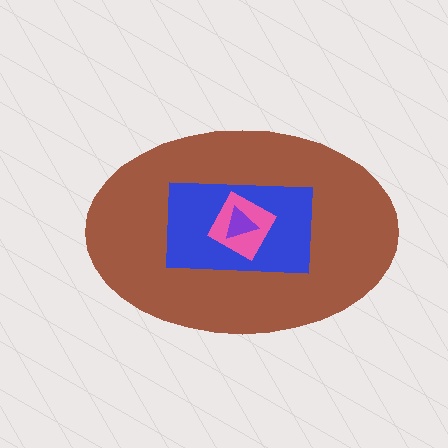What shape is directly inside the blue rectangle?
The pink diamond.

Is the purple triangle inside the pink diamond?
Yes.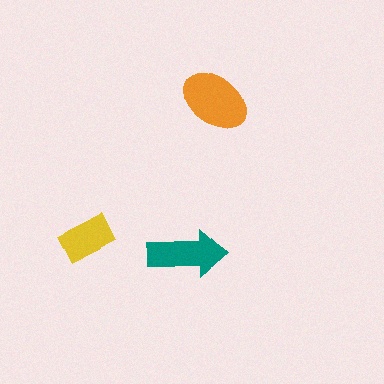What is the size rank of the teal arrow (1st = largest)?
2nd.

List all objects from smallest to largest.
The yellow rectangle, the teal arrow, the orange ellipse.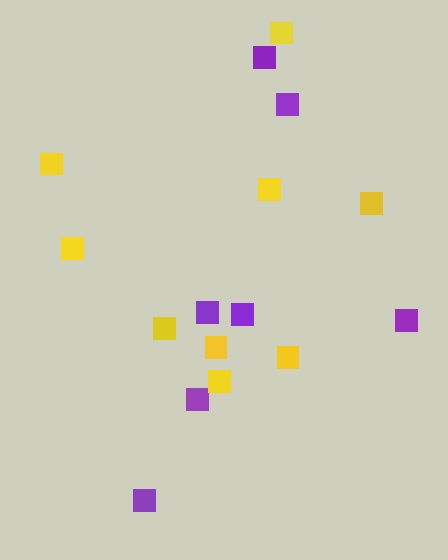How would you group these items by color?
There are 2 groups: one group of purple squares (7) and one group of yellow squares (9).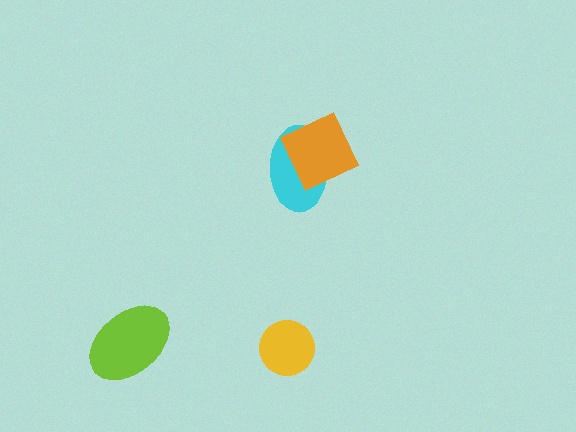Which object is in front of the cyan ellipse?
The orange diamond is in front of the cyan ellipse.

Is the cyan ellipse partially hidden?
Yes, it is partially covered by another shape.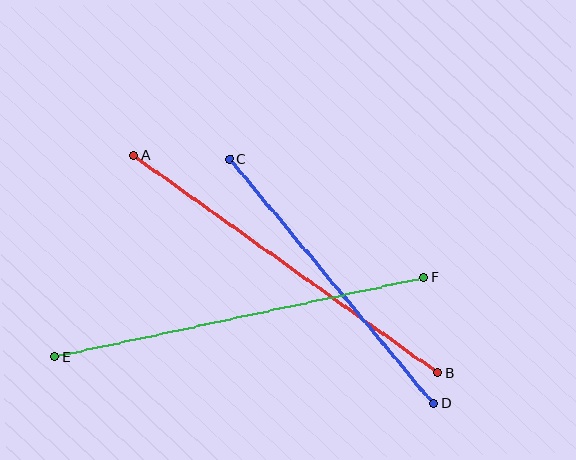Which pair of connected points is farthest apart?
Points E and F are farthest apart.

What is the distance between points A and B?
The distance is approximately 374 pixels.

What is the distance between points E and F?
The distance is approximately 377 pixels.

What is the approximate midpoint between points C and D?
The midpoint is at approximately (331, 281) pixels.